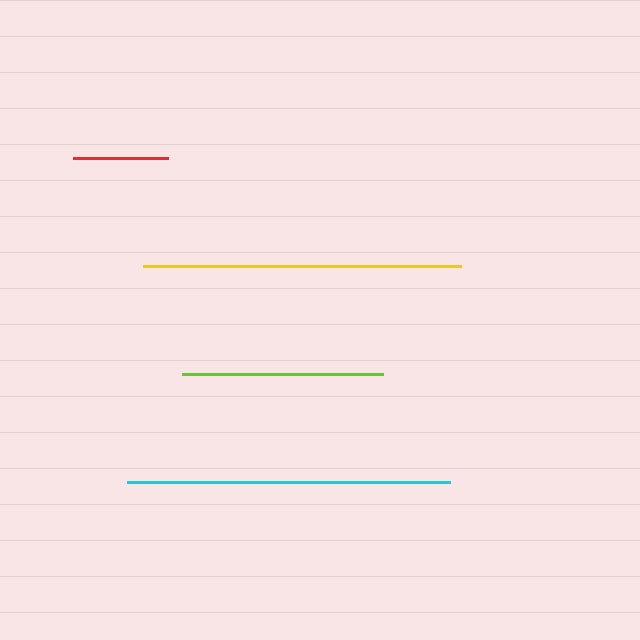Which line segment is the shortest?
The red line is the shortest at approximately 96 pixels.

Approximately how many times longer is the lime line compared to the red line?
The lime line is approximately 2.1 times the length of the red line.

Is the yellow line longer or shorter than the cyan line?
The cyan line is longer than the yellow line.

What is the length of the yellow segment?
The yellow segment is approximately 318 pixels long.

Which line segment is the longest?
The cyan line is the longest at approximately 323 pixels.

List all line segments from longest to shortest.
From longest to shortest: cyan, yellow, lime, red.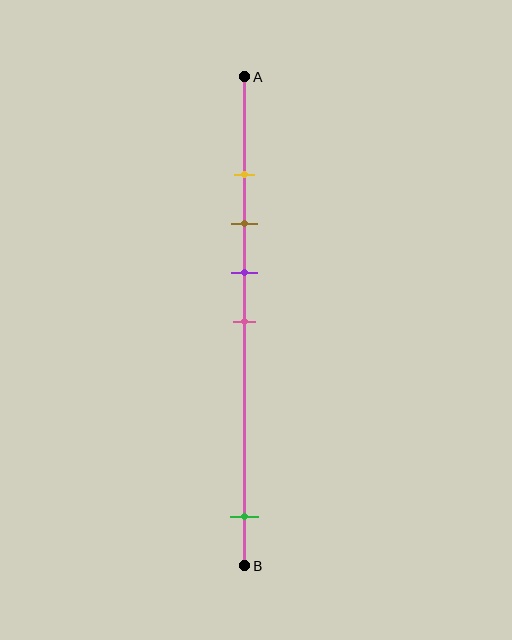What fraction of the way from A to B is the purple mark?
The purple mark is approximately 40% (0.4) of the way from A to B.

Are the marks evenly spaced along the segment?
No, the marks are not evenly spaced.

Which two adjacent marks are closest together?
The yellow and brown marks are the closest adjacent pair.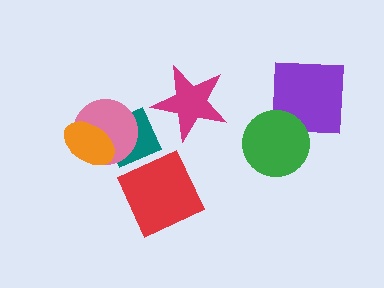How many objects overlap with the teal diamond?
2 objects overlap with the teal diamond.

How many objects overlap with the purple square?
1 object overlaps with the purple square.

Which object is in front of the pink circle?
The orange ellipse is in front of the pink circle.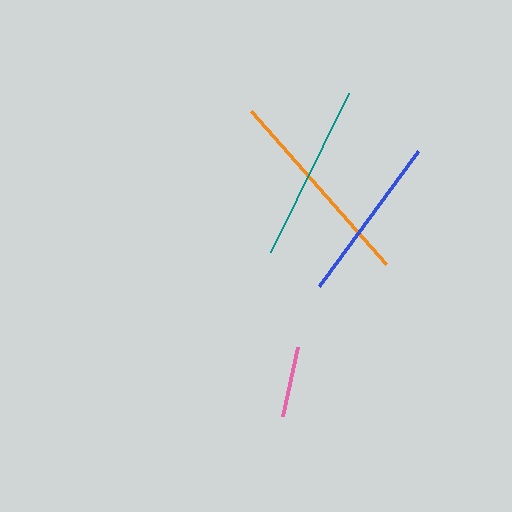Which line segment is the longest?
The orange line is the longest at approximately 204 pixels.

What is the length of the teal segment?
The teal segment is approximately 177 pixels long.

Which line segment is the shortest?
The pink line is the shortest at approximately 71 pixels.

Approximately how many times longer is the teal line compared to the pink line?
The teal line is approximately 2.5 times the length of the pink line.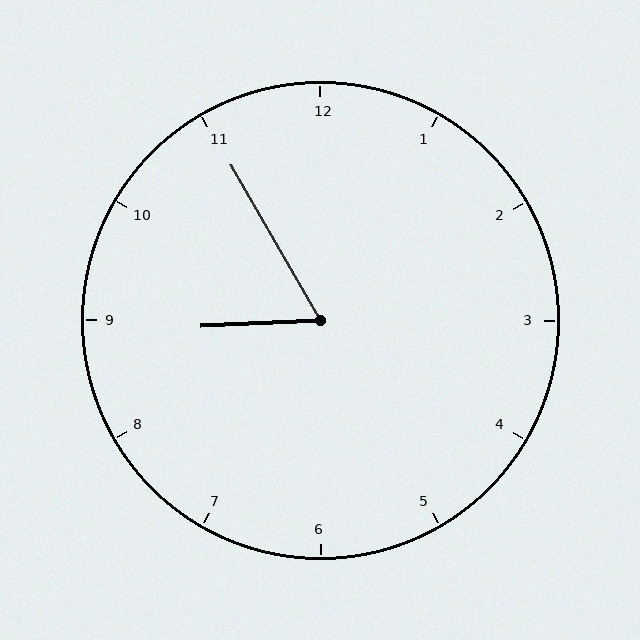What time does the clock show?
8:55.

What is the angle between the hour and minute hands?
Approximately 62 degrees.